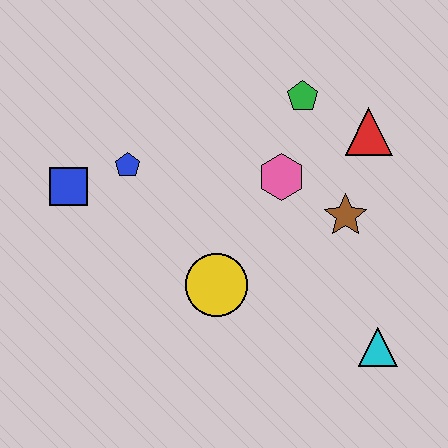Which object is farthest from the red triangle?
The blue square is farthest from the red triangle.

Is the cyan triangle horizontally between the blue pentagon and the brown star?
No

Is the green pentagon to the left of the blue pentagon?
No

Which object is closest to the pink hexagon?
The brown star is closest to the pink hexagon.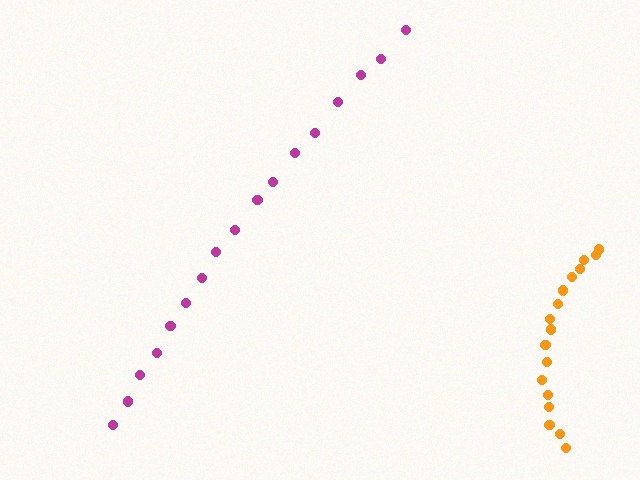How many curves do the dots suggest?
There are 2 distinct paths.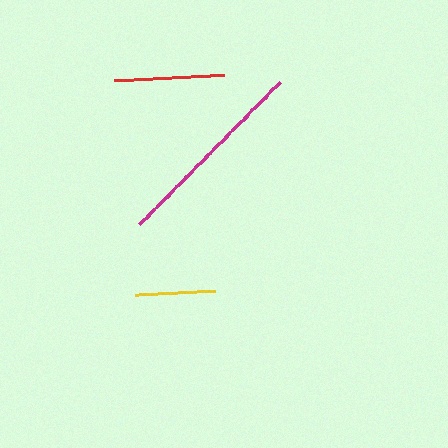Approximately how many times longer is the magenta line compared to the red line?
The magenta line is approximately 1.8 times the length of the red line.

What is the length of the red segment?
The red segment is approximately 109 pixels long.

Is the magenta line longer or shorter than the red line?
The magenta line is longer than the red line.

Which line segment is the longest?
The magenta line is the longest at approximately 201 pixels.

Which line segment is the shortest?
The yellow line is the shortest at approximately 82 pixels.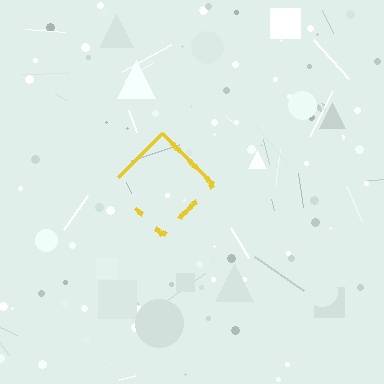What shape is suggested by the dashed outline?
The dashed outline suggests a diamond.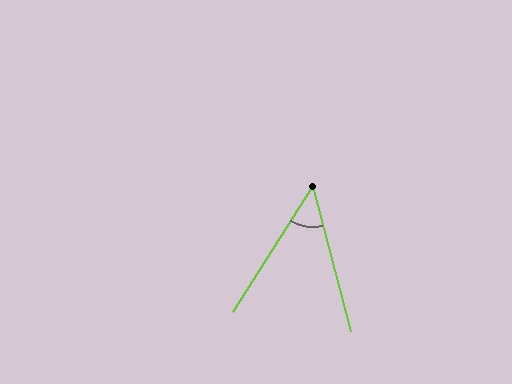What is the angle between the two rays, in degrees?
Approximately 47 degrees.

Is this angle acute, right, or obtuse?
It is acute.